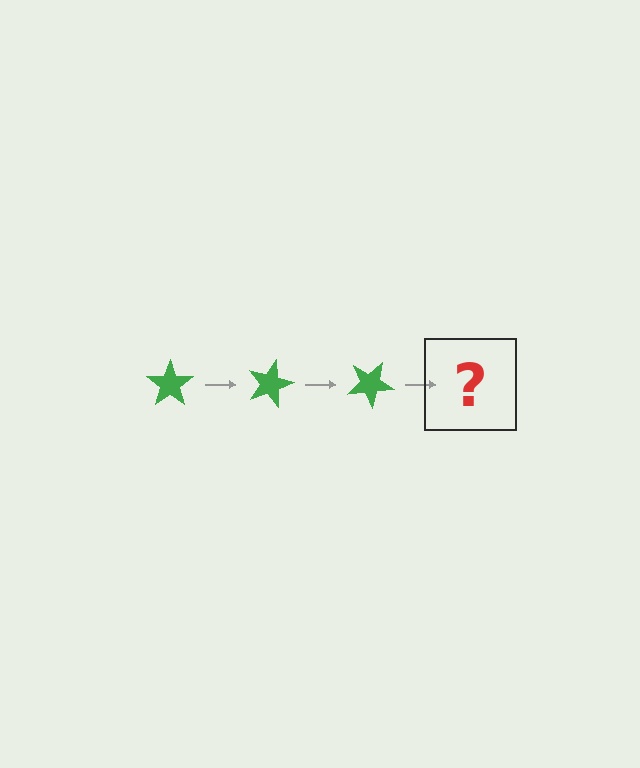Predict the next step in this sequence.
The next step is a green star rotated 45 degrees.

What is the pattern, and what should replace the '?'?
The pattern is that the star rotates 15 degrees each step. The '?' should be a green star rotated 45 degrees.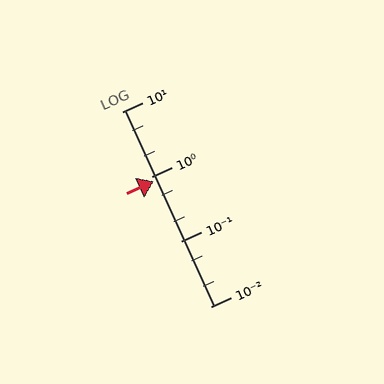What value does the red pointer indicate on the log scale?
The pointer indicates approximately 0.85.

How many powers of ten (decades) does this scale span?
The scale spans 3 decades, from 0.01 to 10.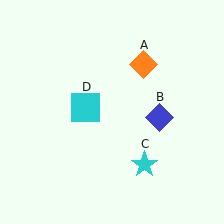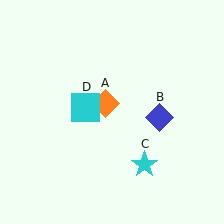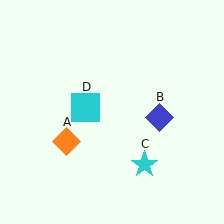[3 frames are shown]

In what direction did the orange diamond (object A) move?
The orange diamond (object A) moved down and to the left.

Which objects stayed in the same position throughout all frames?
Blue diamond (object B) and cyan star (object C) and cyan square (object D) remained stationary.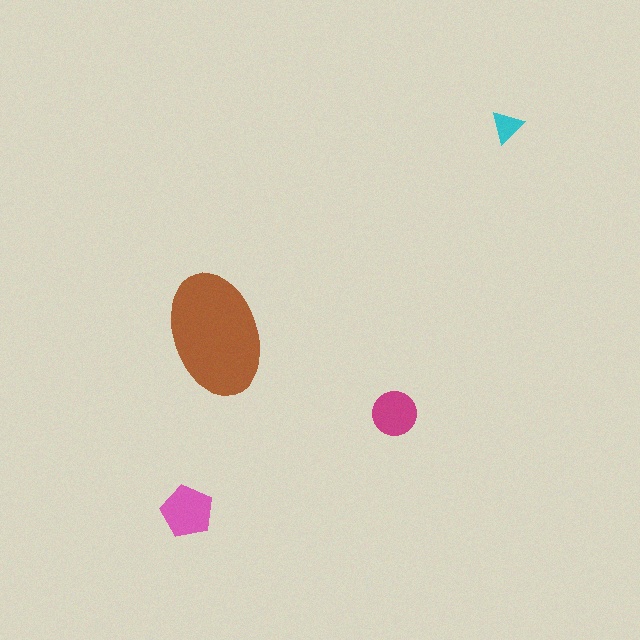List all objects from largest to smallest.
The brown ellipse, the pink pentagon, the magenta circle, the cyan triangle.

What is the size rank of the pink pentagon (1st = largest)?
2nd.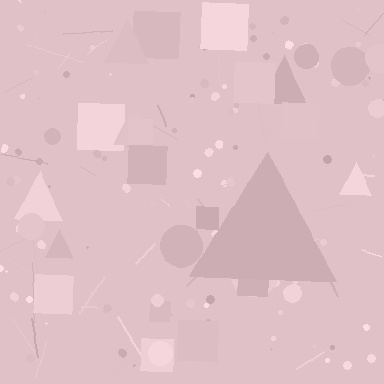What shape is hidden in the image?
A triangle is hidden in the image.